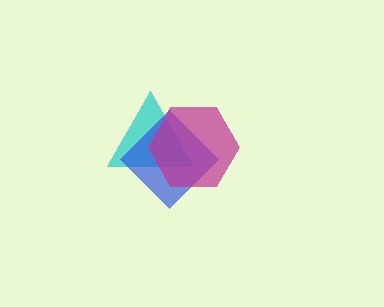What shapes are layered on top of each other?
The layered shapes are: a cyan triangle, a blue diamond, a magenta hexagon.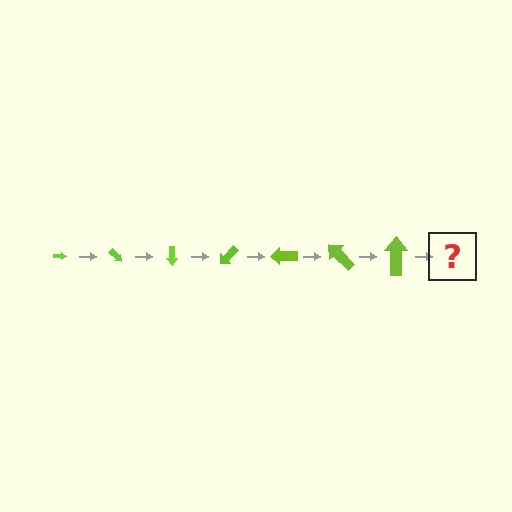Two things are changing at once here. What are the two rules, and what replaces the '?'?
The two rules are that the arrow grows larger each step and it rotates 45 degrees each step. The '?' should be an arrow, larger than the previous one and rotated 315 degrees from the start.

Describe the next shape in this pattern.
It should be an arrow, larger than the previous one and rotated 315 degrees from the start.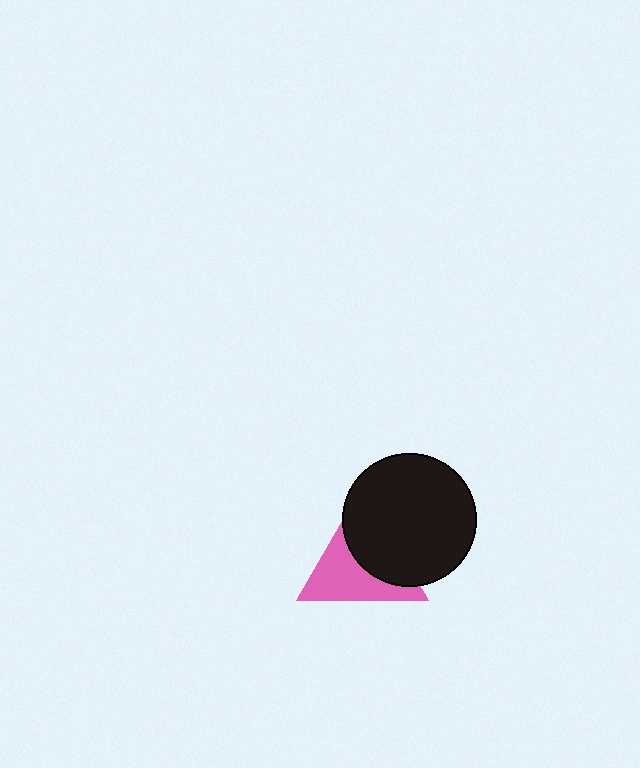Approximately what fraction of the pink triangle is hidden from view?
Roughly 48% of the pink triangle is hidden behind the black circle.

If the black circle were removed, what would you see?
You would see the complete pink triangle.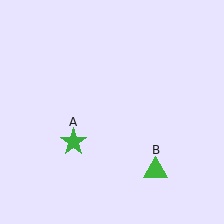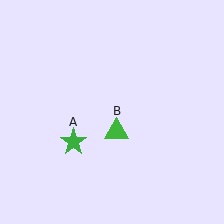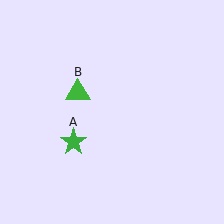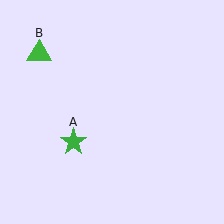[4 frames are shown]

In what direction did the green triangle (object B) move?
The green triangle (object B) moved up and to the left.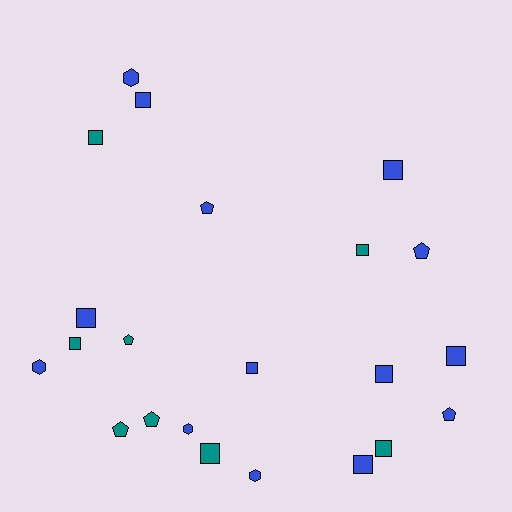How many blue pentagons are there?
There are 3 blue pentagons.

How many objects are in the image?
There are 22 objects.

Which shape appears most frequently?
Square, with 12 objects.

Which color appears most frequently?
Blue, with 14 objects.